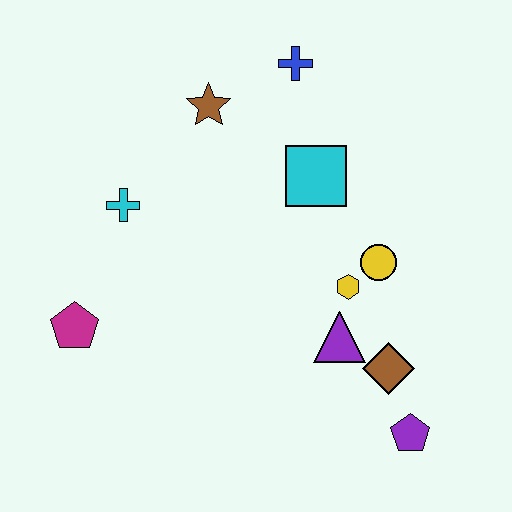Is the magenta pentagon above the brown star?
No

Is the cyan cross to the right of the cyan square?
No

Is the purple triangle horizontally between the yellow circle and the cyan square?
Yes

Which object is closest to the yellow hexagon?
The yellow circle is closest to the yellow hexagon.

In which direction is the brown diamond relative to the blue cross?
The brown diamond is below the blue cross.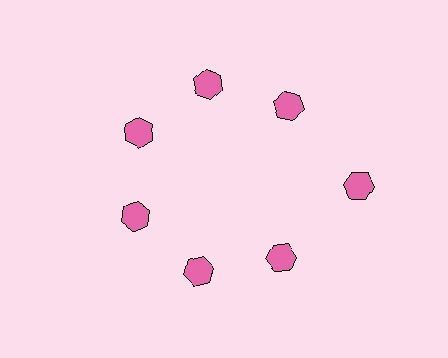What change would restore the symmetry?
The symmetry would be restored by moving it inward, back onto the ring so that all 7 hexagons sit at equal angles and equal distance from the center.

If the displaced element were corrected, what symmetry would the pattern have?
It would have 7-fold rotational symmetry — the pattern would map onto itself every 51 degrees.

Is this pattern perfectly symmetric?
No. The 7 pink hexagons are arranged in a ring, but one element near the 3 o'clock position is pushed outward from the center, breaking the 7-fold rotational symmetry.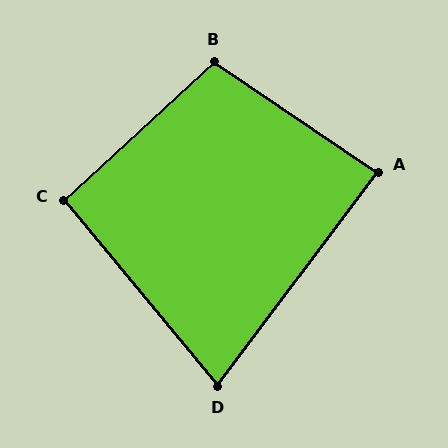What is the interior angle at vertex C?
Approximately 93 degrees (approximately right).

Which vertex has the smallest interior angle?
D, at approximately 76 degrees.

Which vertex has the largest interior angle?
B, at approximately 104 degrees.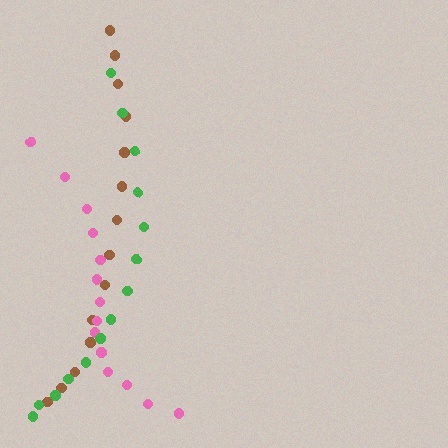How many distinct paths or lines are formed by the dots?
There are 3 distinct paths.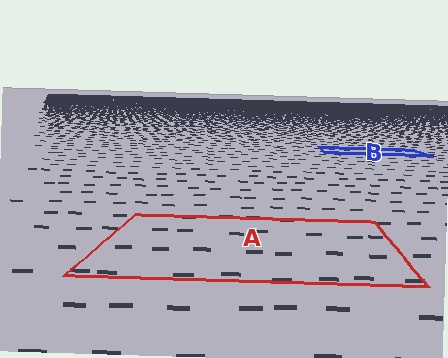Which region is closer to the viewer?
Region A is closer. The texture elements there are larger and more spread out.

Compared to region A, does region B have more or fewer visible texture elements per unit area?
Region B has more texture elements per unit area — they are packed more densely because it is farther away.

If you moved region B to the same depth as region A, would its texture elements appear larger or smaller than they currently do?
They would appear larger. At a closer depth, the same texture elements are projected at a bigger on-screen size.